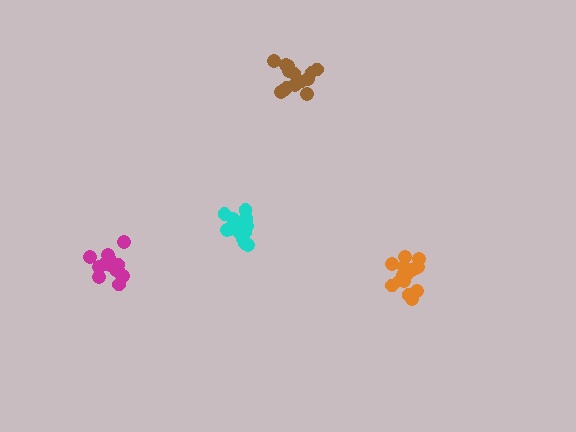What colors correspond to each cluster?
The clusters are colored: magenta, brown, orange, cyan.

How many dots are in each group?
Group 1: 16 dots, Group 2: 14 dots, Group 3: 15 dots, Group 4: 15 dots (60 total).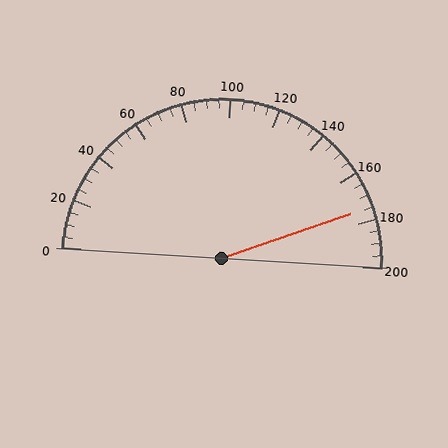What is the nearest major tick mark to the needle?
The nearest major tick mark is 180.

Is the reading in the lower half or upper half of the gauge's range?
The reading is in the upper half of the range (0 to 200).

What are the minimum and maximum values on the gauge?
The gauge ranges from 0 to 200.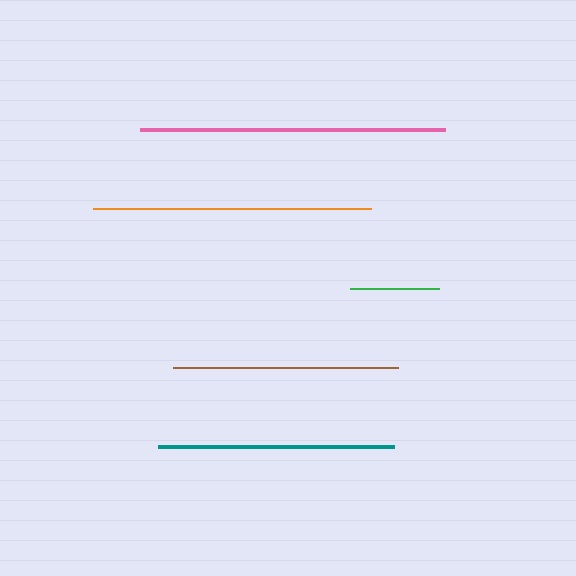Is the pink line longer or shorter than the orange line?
The pink line is longer than the orange line.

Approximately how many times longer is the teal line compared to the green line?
The teal line is approximately 2.7 times the length of the green line.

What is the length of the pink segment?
The pink segment is approximately 305 pixels long.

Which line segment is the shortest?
The green line is the shortest at approximately 89 pixels.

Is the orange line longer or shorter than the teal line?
The orange line is longer than the teal line.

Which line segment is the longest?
The pink line is the longest at approximately 305 pixels.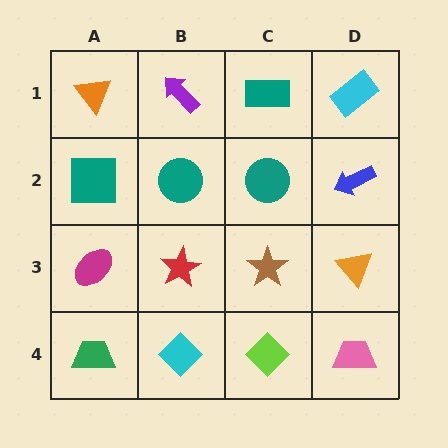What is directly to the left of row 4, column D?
A lime diamond.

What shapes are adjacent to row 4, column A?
A magenta ellipse (row 3, column A), a cyan diamond (row 4, column B).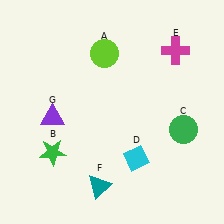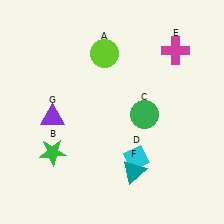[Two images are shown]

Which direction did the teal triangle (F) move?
The teal triangle (F) moved right.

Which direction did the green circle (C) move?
The green circle (C) moved left.